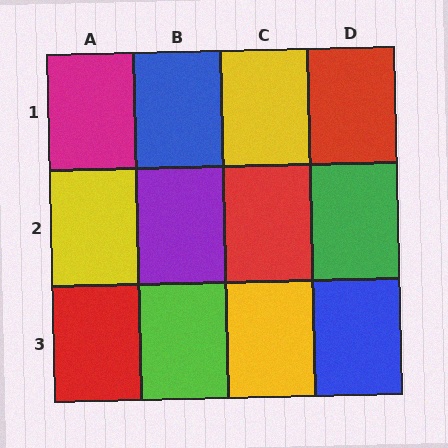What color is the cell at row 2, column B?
Purple.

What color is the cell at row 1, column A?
Magenta.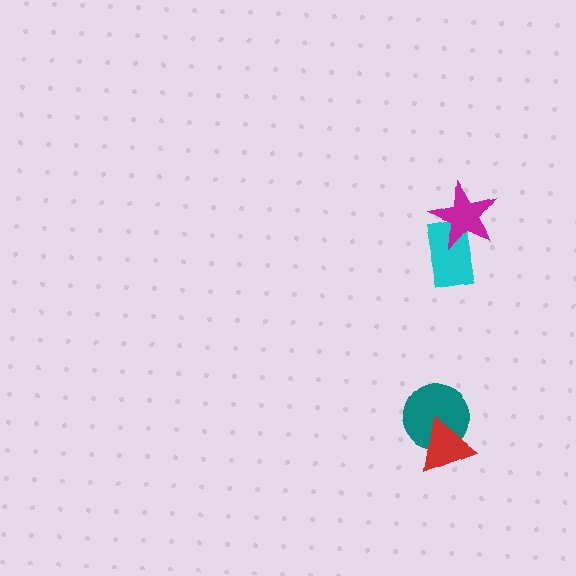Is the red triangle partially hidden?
No, no other shape covers it.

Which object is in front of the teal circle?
The red triangle is in front of the teal circle.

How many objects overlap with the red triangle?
1 object overlaps with the red triangle.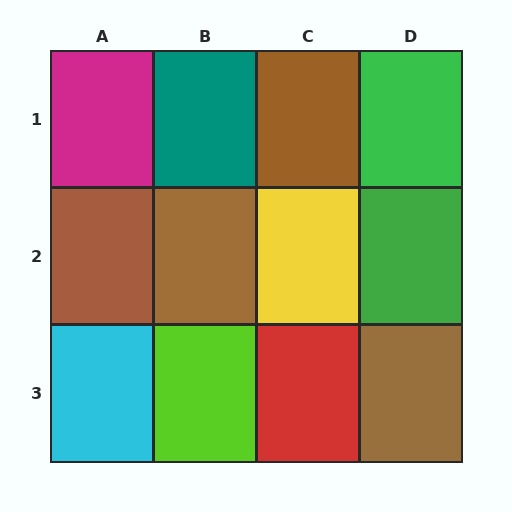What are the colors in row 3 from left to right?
Cyan, lime, red, brown.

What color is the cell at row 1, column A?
Magenta.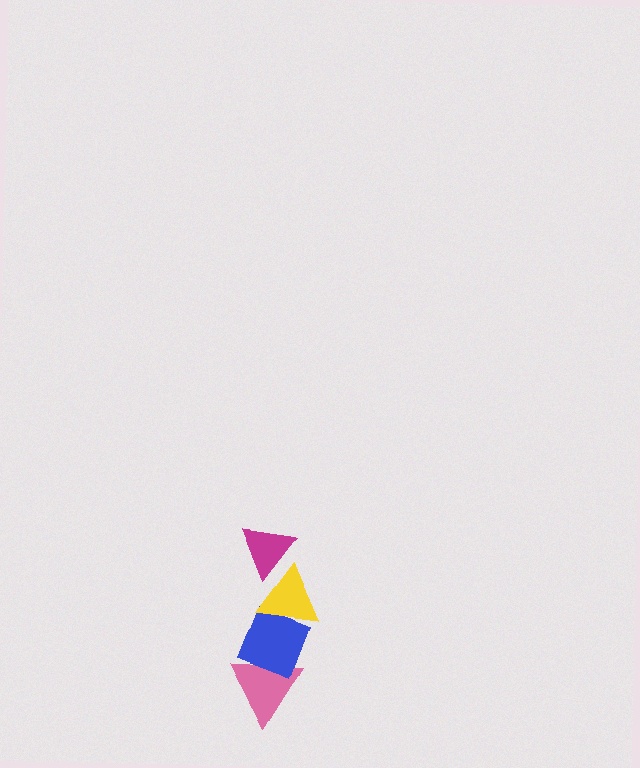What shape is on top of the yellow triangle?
The magenta triangle is on top of the yellow triangle.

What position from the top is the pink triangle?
The pink triangle is 4th from the top.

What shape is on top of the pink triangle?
The blue diamond is on top of the pink triangle.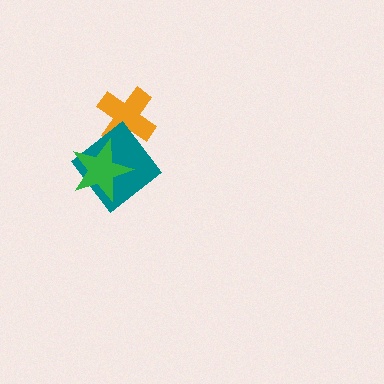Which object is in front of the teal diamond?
The green star is in front of the teal diamond.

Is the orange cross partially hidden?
Yes, it is partially covered by another shape.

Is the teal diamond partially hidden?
Yes, it is partially covered by another shape.